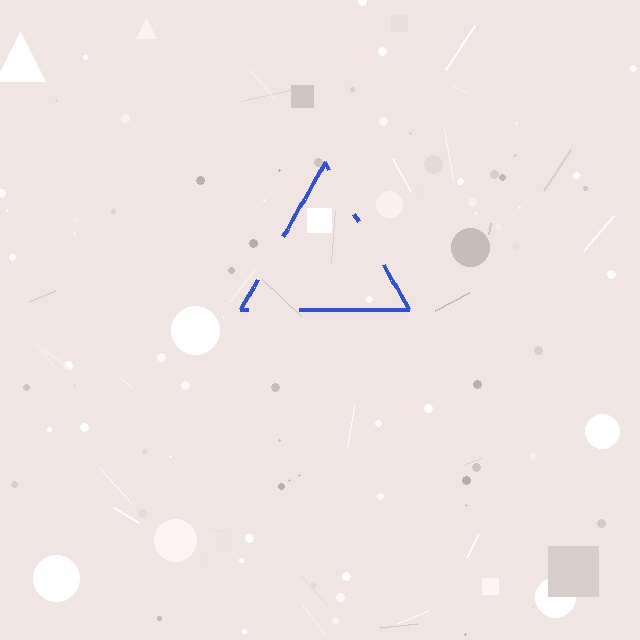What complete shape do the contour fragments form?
The contour fragments form a triangle.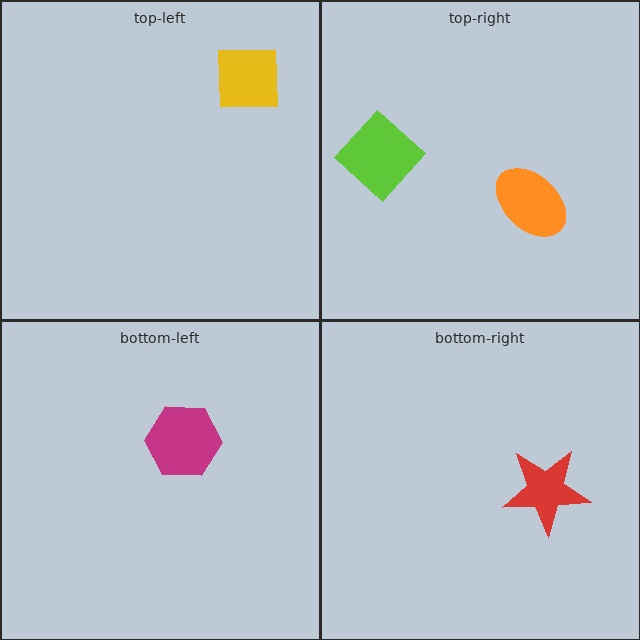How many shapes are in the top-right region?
2.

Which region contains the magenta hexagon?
The bottom-left region.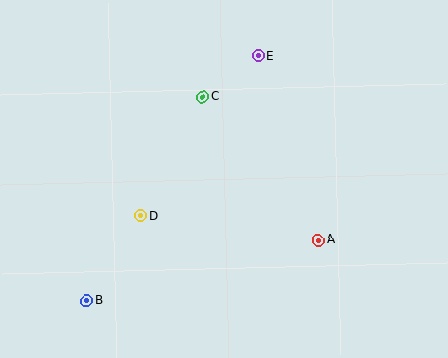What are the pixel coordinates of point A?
Point A is at (319, 240).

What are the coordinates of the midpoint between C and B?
The midpoint between C and B is at (145, 199).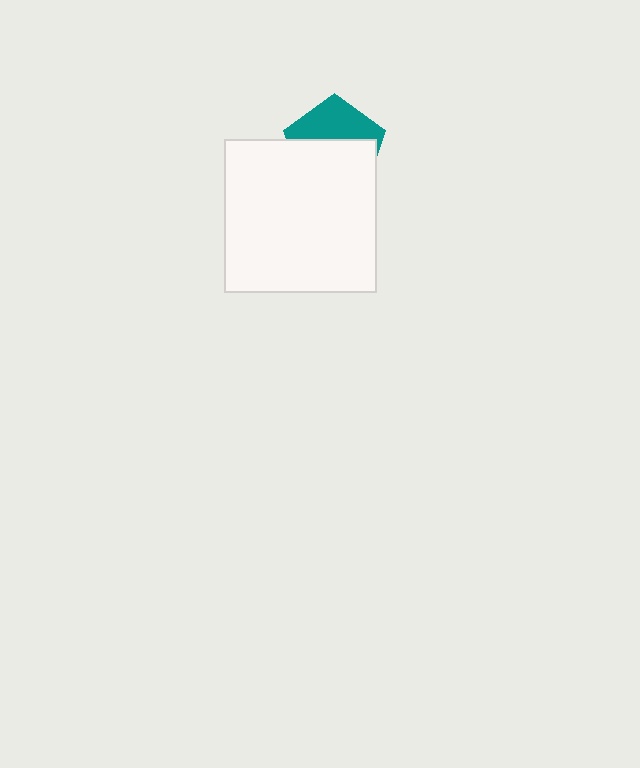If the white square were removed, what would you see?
You would see the complete teal pentagon.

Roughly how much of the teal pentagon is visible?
A small part of it is visible (roughly 41%).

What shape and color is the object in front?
The object in front is a white square.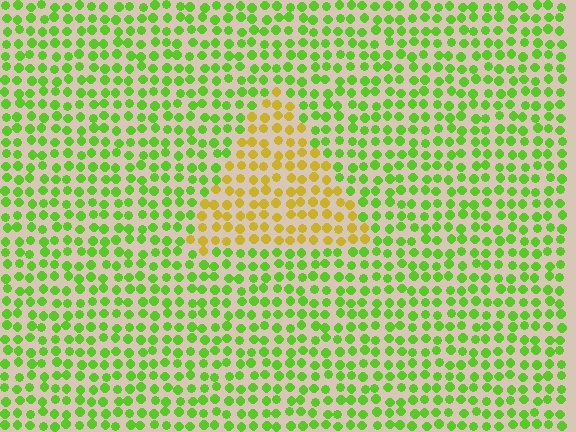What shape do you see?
I see a triangle.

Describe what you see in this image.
The image is filled with small lime elements in a uniform arrangement. A triangle-shaped region is visible where the elements are tinted to a slightly different hue, forming a subtle color boundary.